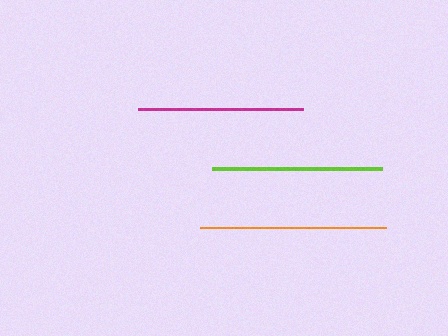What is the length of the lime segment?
The lime segment is approximately 170 pixels long.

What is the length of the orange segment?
The orange segment is approximately 186 pixels long.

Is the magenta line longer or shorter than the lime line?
The lime line is longer than the magenta line.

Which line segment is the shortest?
The magenta line is the shortest at approximately 165 pixels.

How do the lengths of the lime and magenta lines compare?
The lime and magenta lines are approximately the same length.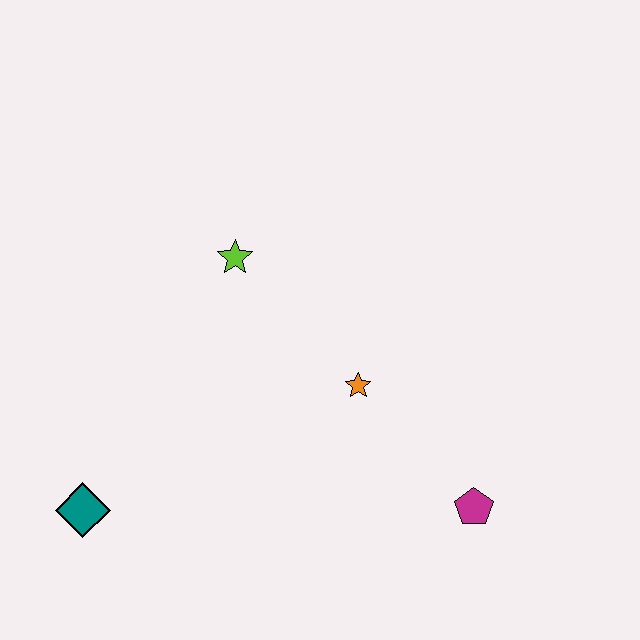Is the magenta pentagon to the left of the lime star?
No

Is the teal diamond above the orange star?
No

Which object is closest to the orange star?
The magenta pentagon is closest to the orange star.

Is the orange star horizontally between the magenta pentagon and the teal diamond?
Yes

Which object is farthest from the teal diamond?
The magenta pentagon is farthest from the teal diamond.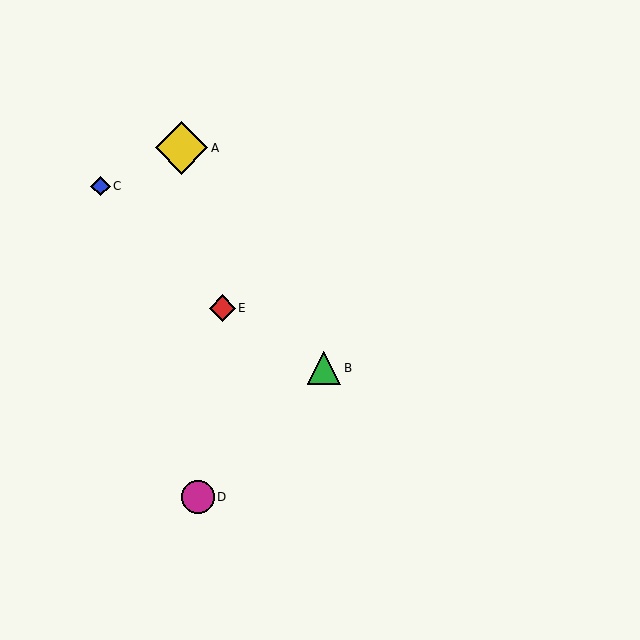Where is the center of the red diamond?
The center of the red diamond is at (222, 308).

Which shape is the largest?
The yellow diamond (labeled A) is the largest.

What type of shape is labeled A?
Shape A is a yellow diamond.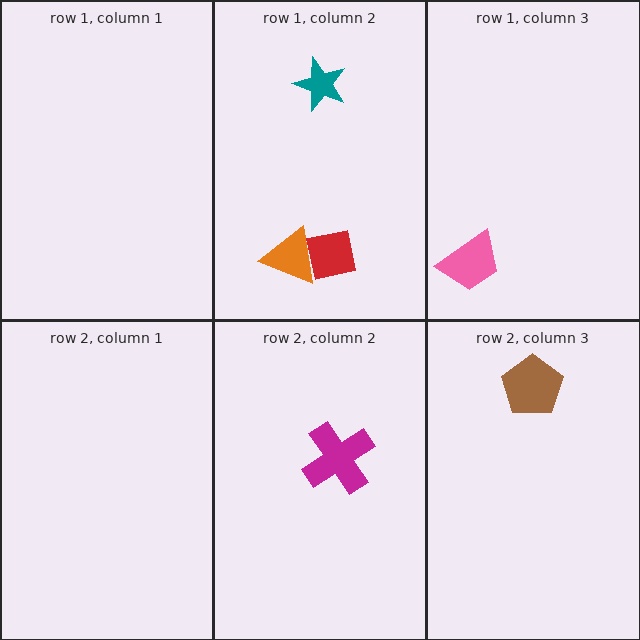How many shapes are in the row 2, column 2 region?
1.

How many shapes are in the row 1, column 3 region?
1.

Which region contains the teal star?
The row 1, column 2 region.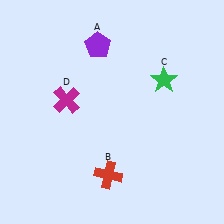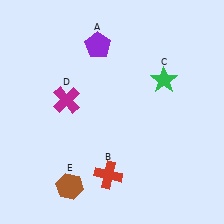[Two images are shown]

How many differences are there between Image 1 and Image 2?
There is 1 difference between the two images.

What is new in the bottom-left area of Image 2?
A brown hexagon (E) was added in the bottom-left area of Image 2.